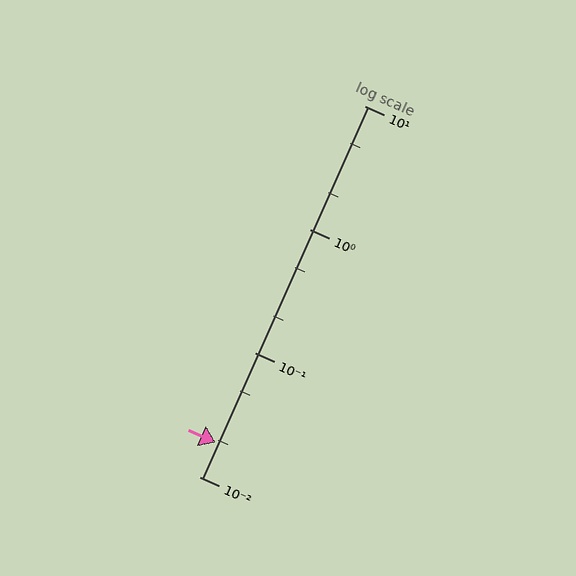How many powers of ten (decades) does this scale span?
The scale spans 3 decades, from 0.01 to 10.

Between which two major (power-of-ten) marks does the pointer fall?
The pointer is between 0.01 and 0.1.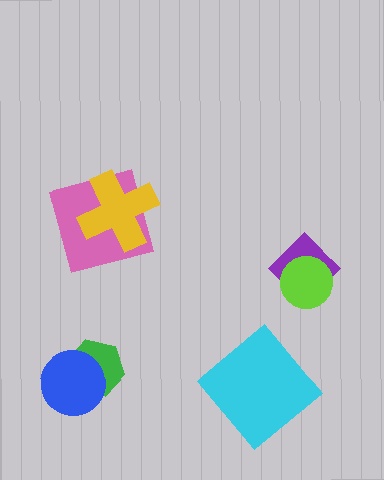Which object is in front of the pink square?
The yellow cross is in front of the pink square.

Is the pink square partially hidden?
Yes, it is partially covered by another shape.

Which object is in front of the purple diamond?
The lime circle is in front of the purple diamond.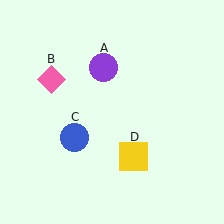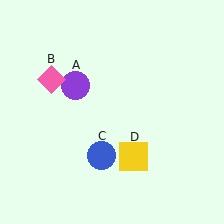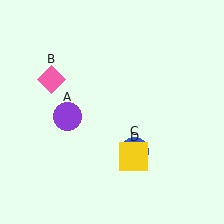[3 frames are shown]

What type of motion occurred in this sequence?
The purple circle (object A), blue circle (object C) rotated counterclockwise around the center of the scene.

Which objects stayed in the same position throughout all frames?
Pink diamond (object B) and yellow square (object D) remained stationary.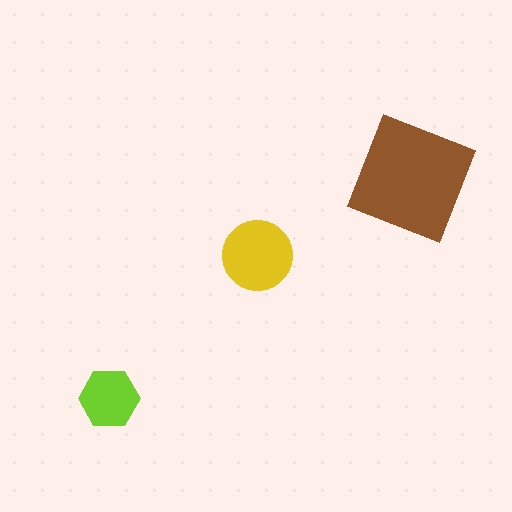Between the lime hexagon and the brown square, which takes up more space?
The brown square.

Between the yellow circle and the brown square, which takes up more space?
The brown square.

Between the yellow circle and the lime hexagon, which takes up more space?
The yellow circle.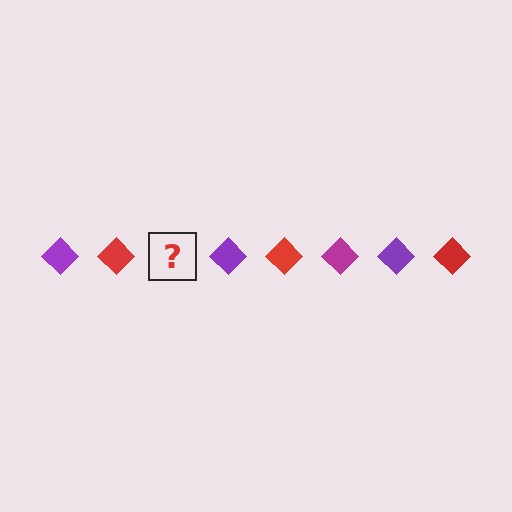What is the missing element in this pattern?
The missing element is a magenta diamond.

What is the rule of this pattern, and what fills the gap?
The rule is that the pattern cycles through purple, red, magenta diamonds. The gap should be filled with a magenta diamond.